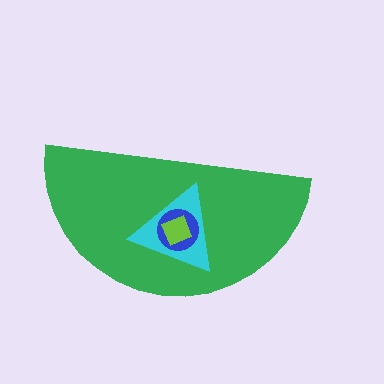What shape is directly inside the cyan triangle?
The blue circle.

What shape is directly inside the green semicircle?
The cyan triangle.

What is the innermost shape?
The lime diamond.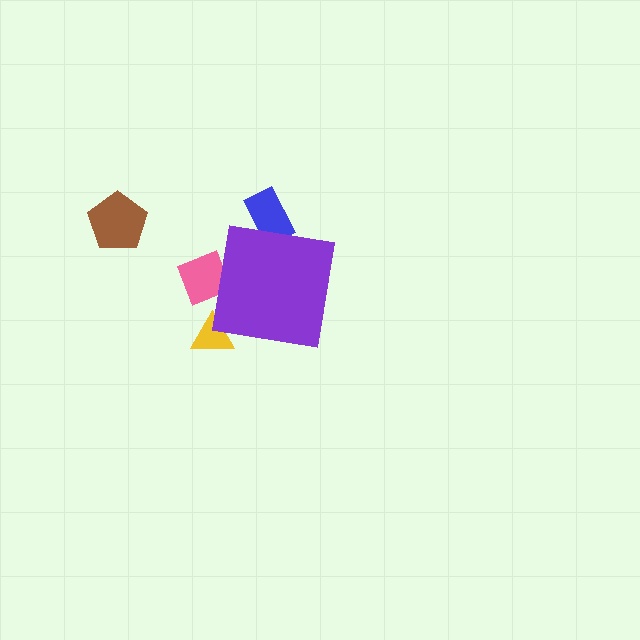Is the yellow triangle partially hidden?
Yes, the yellow triangle is partially hidden behind the purple square.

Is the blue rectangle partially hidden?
Yes, the blue rectangle is partially hidden behind the purple square.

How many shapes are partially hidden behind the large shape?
3 shapes are partially hidden.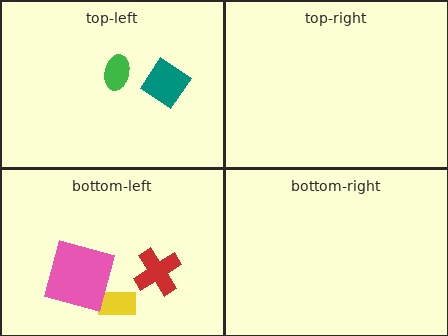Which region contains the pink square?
The bottom-left region.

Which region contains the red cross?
The bottom-left region.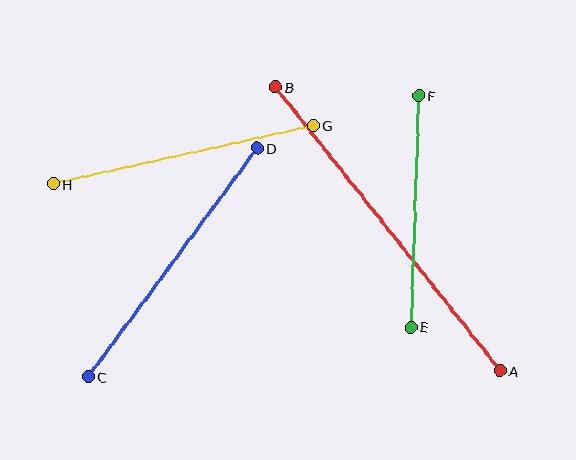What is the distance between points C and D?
The distance is approximately 284 pixels.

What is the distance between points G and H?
The distance is approximately 267 pixels.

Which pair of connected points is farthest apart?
Points A and B are farthest apart.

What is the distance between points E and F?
The distance is approximately 231 pixels.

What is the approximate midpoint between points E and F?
The midpoint is at approximately (415, 211) pixels.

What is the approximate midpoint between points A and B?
The midpoint is at approximately (388, 229) pixels.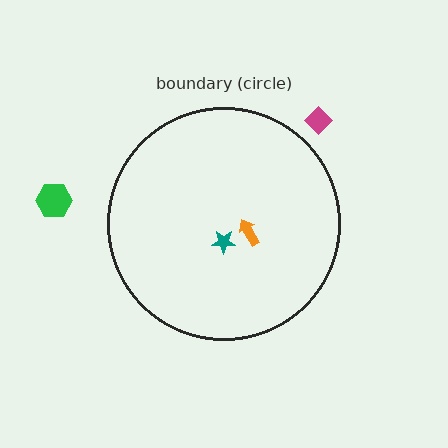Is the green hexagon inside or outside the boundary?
Outside.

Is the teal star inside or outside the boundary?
Inside.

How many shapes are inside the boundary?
2 inside, 2 outside.